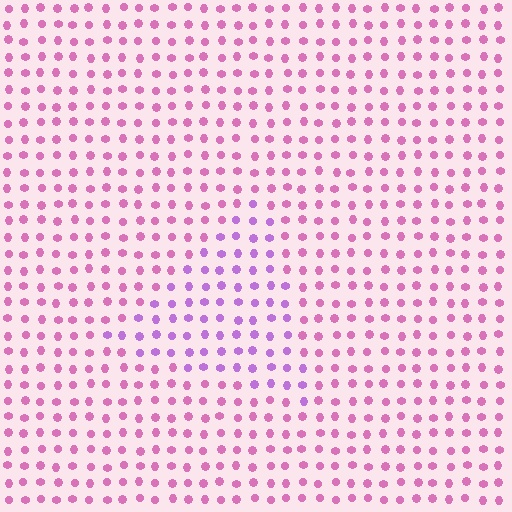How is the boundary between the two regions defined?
The boundary is defined purely by a slight shift in hue (about 35 degrees). Spacing, size, and orientation are identical on both sides.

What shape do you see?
I see a triangle.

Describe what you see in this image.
The image is filled with small pink elements in a uniform arrangement. A triangle-shaped region is visible where the elements are tinted to a slightly different hue, forming a subtle color boundary.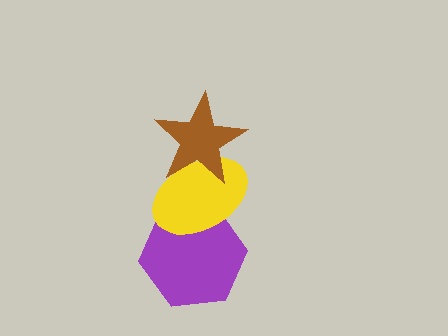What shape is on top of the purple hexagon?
The yellow ellipse is on top of the purple hexagon.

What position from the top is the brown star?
The brown star is 1st from the top.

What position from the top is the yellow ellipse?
The yellow ellipse is 2nd from the top.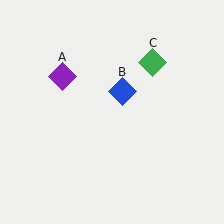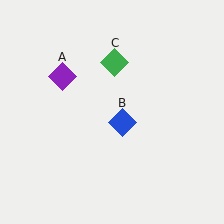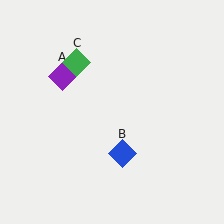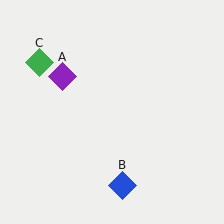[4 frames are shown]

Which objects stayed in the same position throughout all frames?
Purple diamond (object A) remained stationary.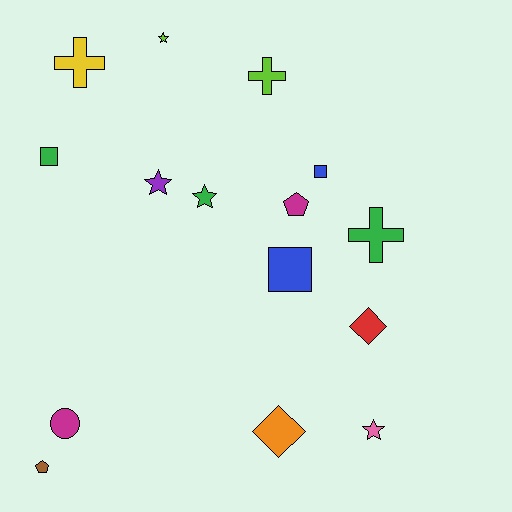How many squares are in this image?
There are 3 squares.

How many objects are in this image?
There are 15 objects.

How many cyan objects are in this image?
There are no cyan objects.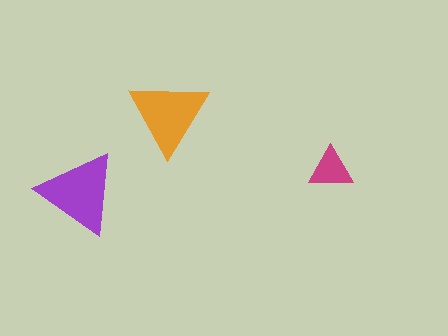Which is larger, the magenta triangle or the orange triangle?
The orange one.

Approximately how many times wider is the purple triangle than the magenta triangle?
About 2 times wider.